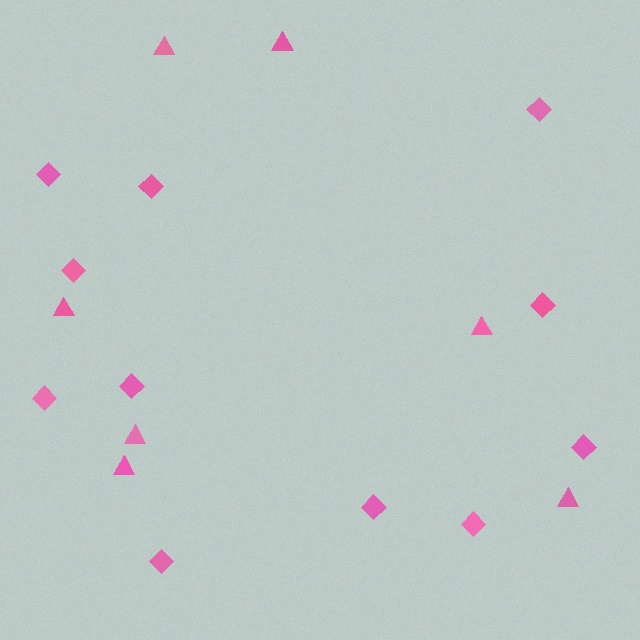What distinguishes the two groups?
There are 2 groups: one group of diamonds (11) and one group of triangles (7).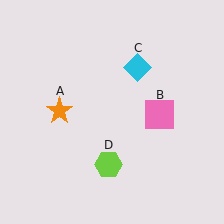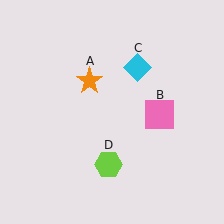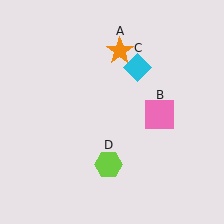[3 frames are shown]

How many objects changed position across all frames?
1 object changed position: orange star (object A).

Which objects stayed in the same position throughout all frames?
Pink square (object B) and cyan diamond (object C) and lime hexagon (object D) remained stationary.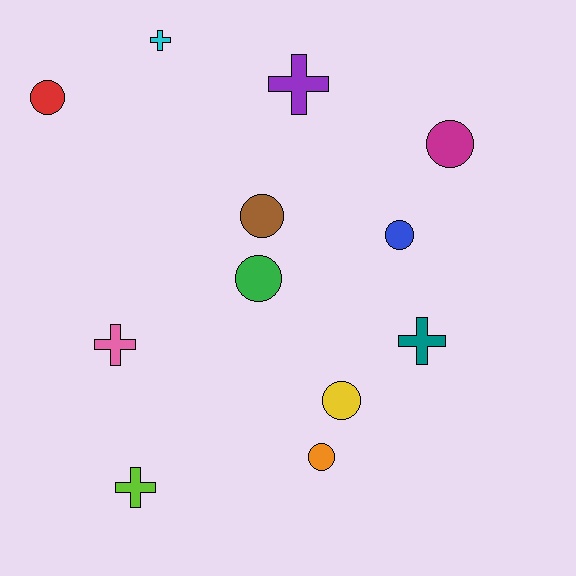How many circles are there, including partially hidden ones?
There are 7 circles.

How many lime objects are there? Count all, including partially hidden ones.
There is 1 lime object.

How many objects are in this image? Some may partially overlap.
There are 12 objects.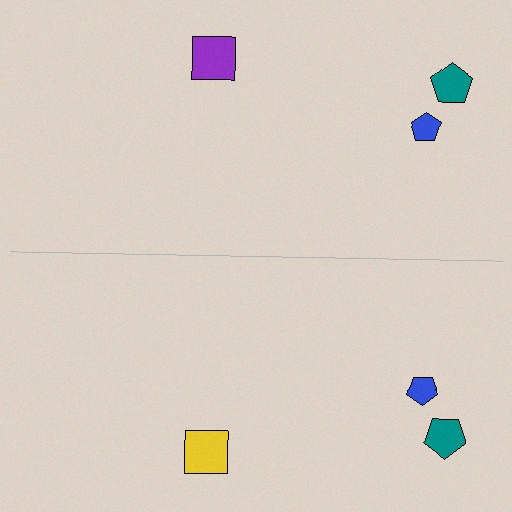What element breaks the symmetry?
The yellow square on the bottom side breaks the symmetry — its mirror counterpart is purple.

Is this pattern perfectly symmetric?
No, the pattern is not perfectly symmetric. The yellow square on the bottom side breaks the symmetry — its mirror counterpart is purple.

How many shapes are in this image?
There are 6 shapes in this image.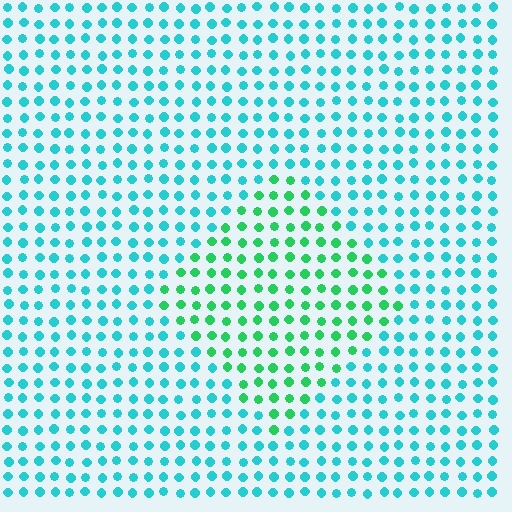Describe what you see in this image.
The image is filled with small cyan elements in a uniform arrangement. A diamond-shaped region is visible where the elements are tinted to a slightly different hue, forming a subtle color boundary.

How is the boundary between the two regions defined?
The boundary is defined purely by a slight shift in hue (about 41 degrees). Spacing, size, and orientation are identical on both sides.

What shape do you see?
I see a diamond.